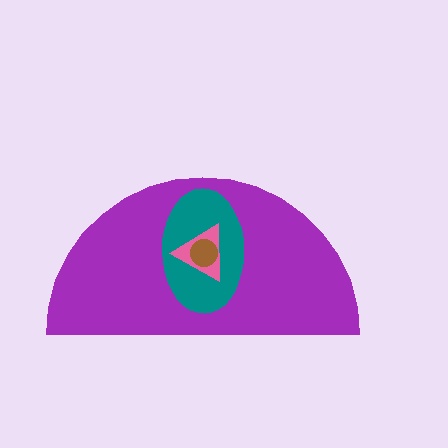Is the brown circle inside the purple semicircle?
Yes.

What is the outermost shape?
The purple semicircle.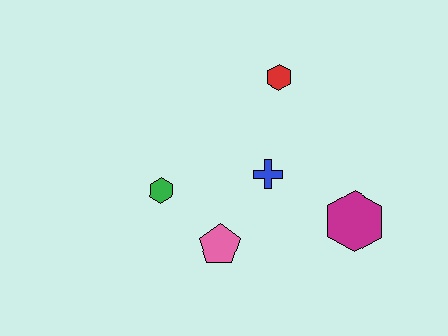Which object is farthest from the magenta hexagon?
The green hexagon is farthest from the magenta hexagon.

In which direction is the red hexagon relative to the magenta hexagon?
The red hexagon is above the magenta hexagon.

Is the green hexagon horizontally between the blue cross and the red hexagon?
No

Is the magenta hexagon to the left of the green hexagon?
No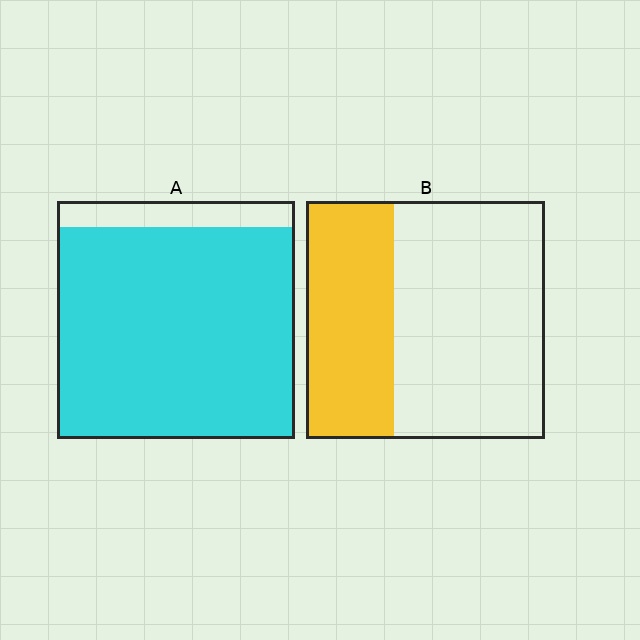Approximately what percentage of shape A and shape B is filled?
A is approximately 90% and B is approximately 35%.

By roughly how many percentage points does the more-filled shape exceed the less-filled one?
By roughly 50 percentage points (A over B).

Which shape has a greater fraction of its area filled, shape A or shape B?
Shape A.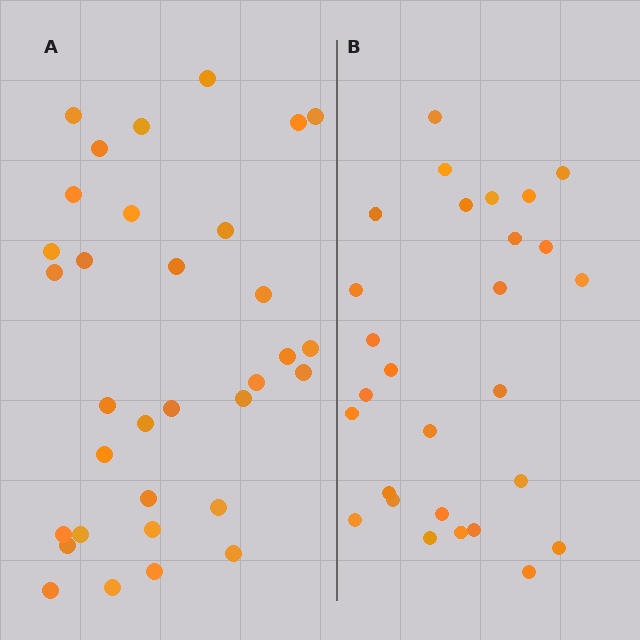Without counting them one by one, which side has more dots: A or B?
Region A (the left region) has more dots.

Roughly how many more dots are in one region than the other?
Region A has about 5 more dots than region B.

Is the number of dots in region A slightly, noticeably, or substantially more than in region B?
Region A has only slightly more — the two regions are fairly close. The ratio is roughly 1.2 to 1.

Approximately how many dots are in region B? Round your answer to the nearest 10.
About 30 dots. (The exact count is 28, which rounds to 30.)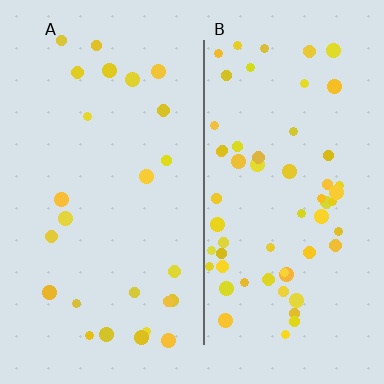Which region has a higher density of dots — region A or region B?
B (the right).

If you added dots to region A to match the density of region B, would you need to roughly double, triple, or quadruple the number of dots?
Approximately double.